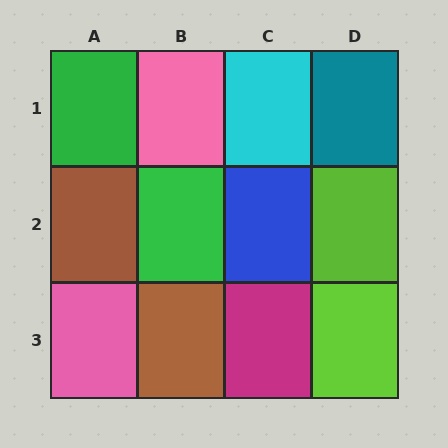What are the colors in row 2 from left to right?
Brown, green, blue, lime.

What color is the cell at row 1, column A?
Green.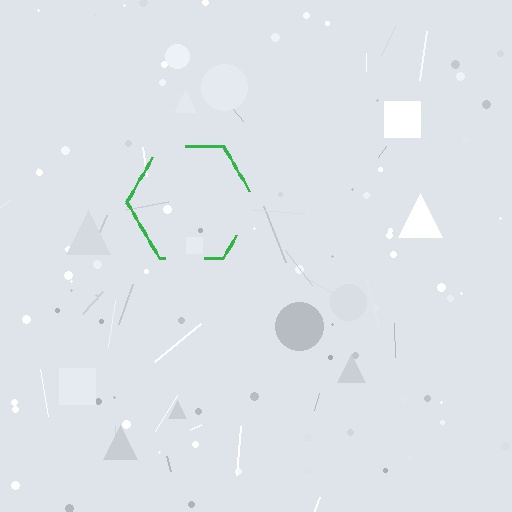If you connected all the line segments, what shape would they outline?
They would outline a hexagon.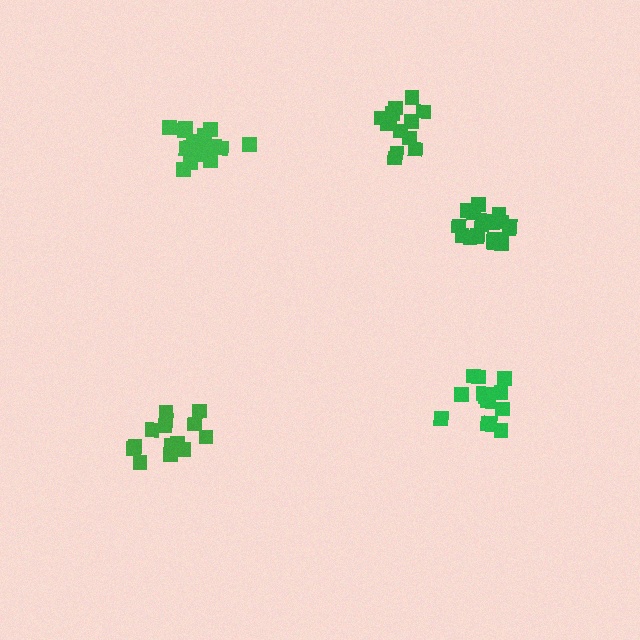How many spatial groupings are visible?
There are 5 spatial groupings.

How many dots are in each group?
Group 1: 13 dots, Group 2: 18 dots, Group 3: 18 dots, Group 4: 14 dots, Group 5: 15 dots (78 total).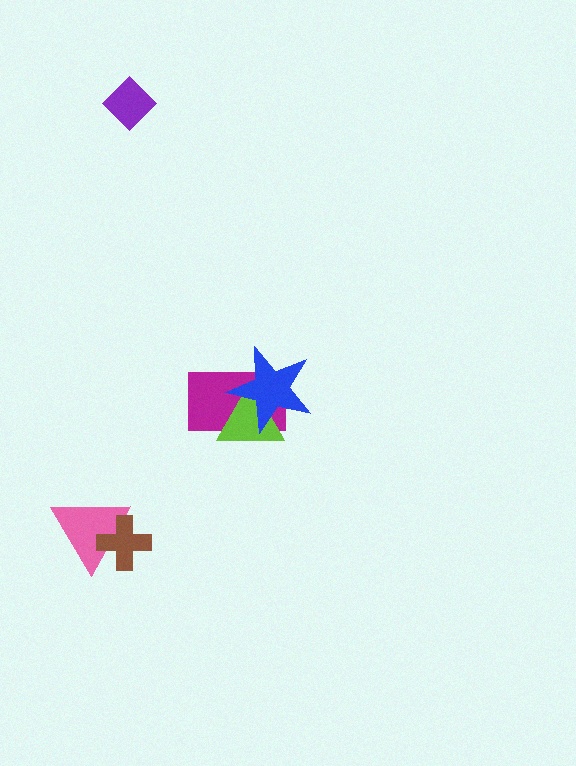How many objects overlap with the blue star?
2 objects overlap with the blue star.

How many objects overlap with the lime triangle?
2 objects overlap with the lime triangle.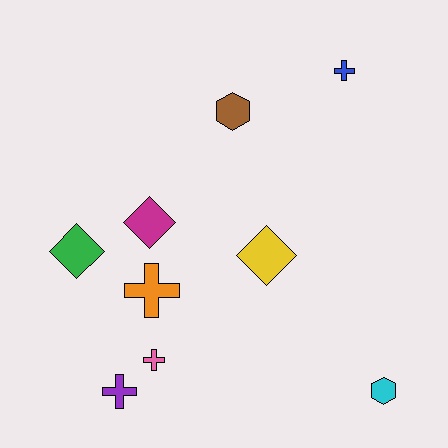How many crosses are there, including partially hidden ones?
There are 4 crosses.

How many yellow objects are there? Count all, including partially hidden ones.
There is 1 yellow object.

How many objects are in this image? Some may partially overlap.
There are 9 objects.